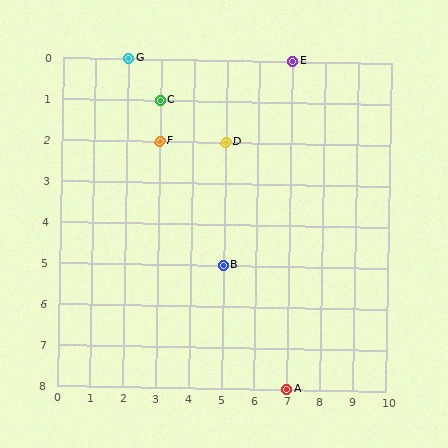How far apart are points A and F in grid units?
Points A and F are 4 columns and 6 rows apart (about 7.2 grid units diagonally).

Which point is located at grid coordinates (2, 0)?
Point G is at (2, 0).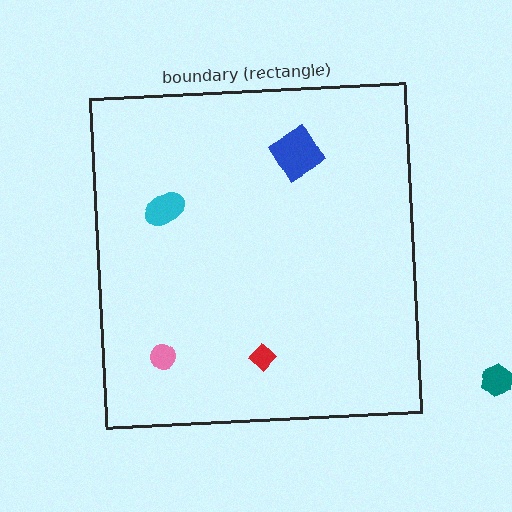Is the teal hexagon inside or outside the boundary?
Outside.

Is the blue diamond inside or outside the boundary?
Inside.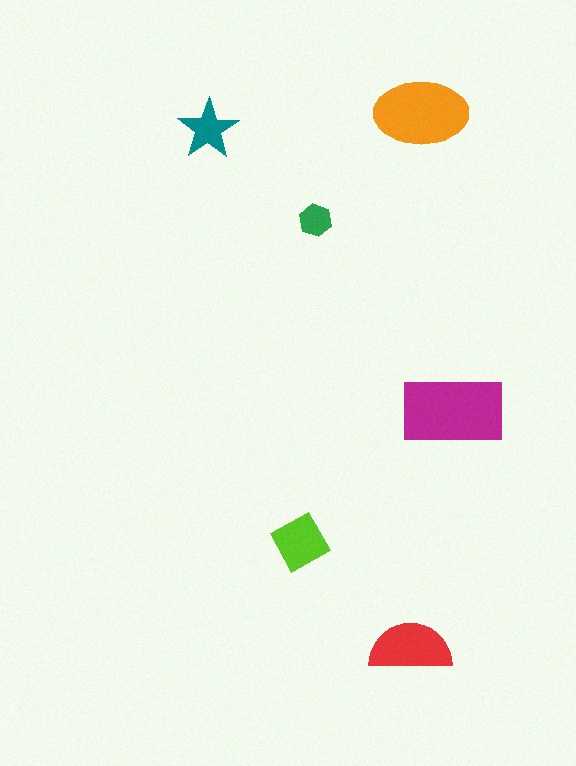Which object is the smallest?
The green hexagon.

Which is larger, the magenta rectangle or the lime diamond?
The magenta rectangle.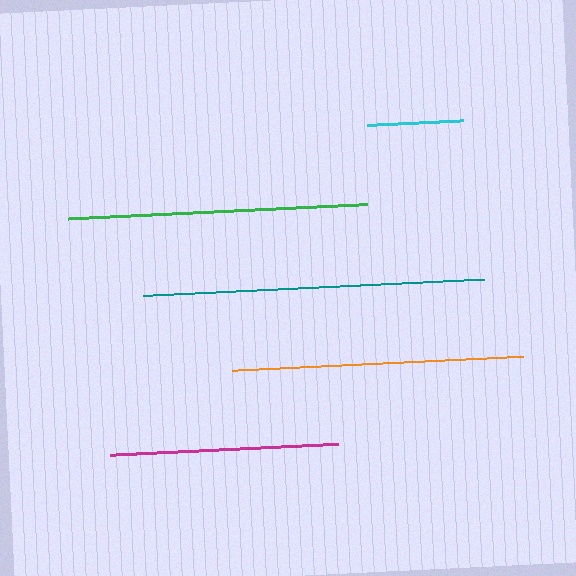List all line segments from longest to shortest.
From longest to shortest: teal, green, orange, magenta, cyan.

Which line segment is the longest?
The teal line is the longest at approximately 342 pixels.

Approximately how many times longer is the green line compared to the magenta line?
The green line is approximately 1.3 times the length of the magenta line.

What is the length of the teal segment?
The teal segment is approximately 342 pixels long.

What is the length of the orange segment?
The orange segment is approximately 291 pixels long.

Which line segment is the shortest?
The cyan line is the shortest at approximately 96 pixels.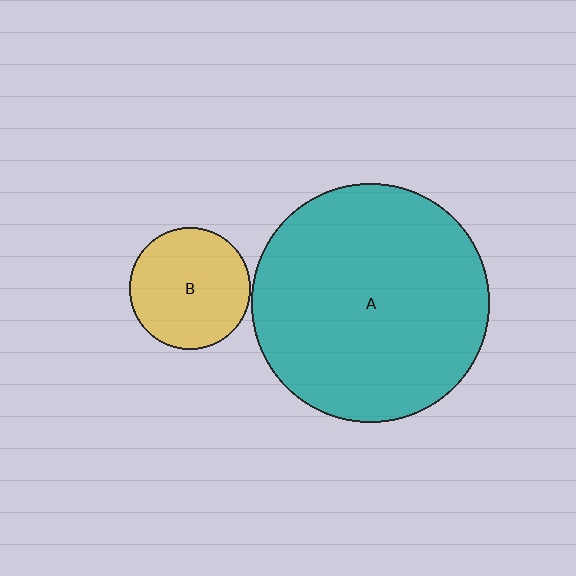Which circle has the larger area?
Circle A (teal).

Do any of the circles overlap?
No, none of the circles overlap.